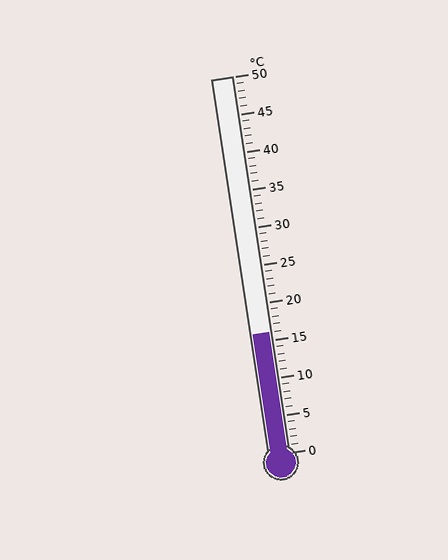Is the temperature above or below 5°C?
The temperature is above 5°C.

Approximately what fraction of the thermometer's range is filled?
The thermometer is filled to approximately 30% of its range.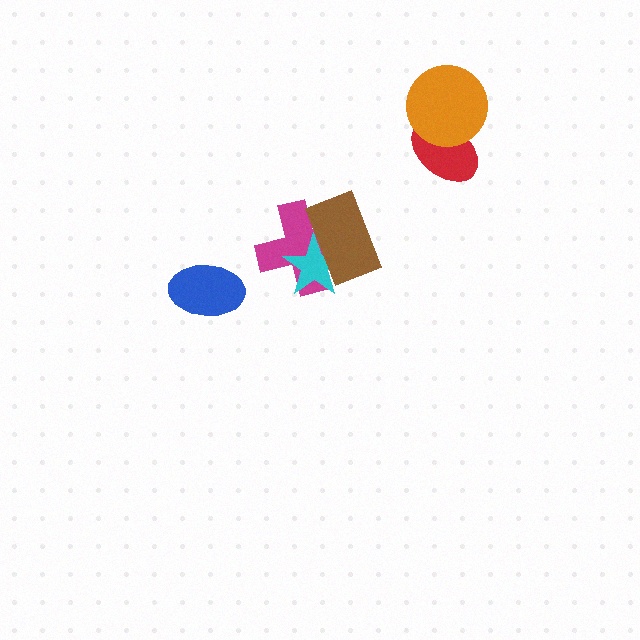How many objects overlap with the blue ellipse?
0 objects overlap with the blue ellipse.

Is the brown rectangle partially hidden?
No, no other shape covers it.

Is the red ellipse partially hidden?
Yes, it is partially covered by another shape.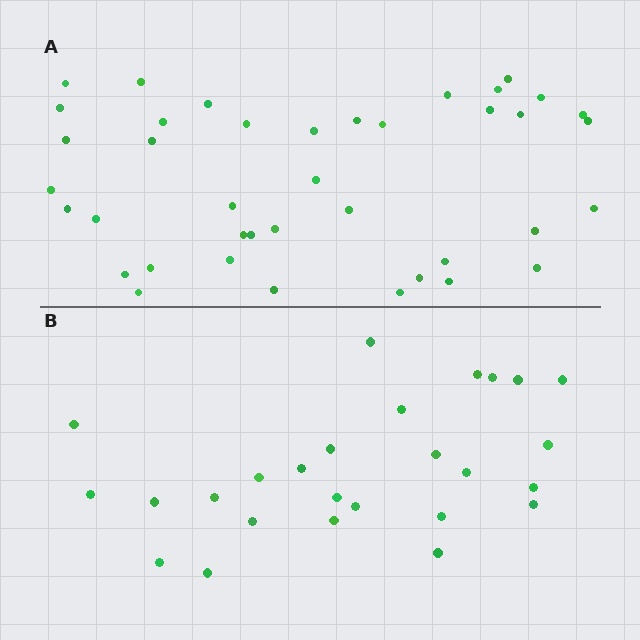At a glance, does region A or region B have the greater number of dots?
Region A (the top region) has more dots.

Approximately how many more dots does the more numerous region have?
Region A has approximately 15 more dots than region B.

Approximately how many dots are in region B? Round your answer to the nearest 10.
About 30 dots. (The exact count is 26, which rounds to 30.)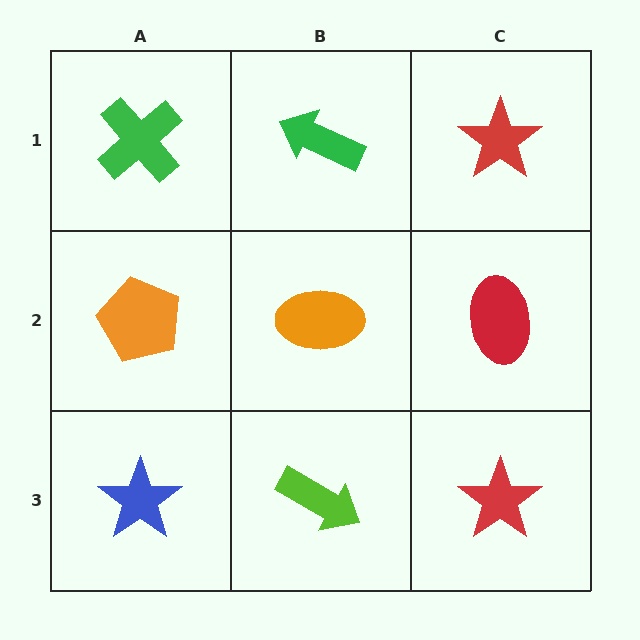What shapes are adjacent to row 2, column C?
A red star (row 1, column C), a red star (row 3, column C), an orange ellipse (row 2, column B).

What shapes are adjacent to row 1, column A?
An orange pentagon (row 2, column A), a green arrow (row 1, column B).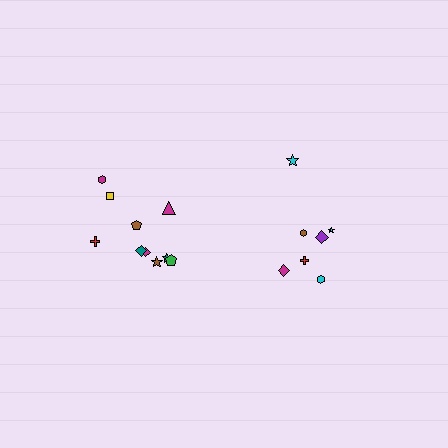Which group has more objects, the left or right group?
The left group.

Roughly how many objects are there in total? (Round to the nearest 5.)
Roughly 15 objects in total.